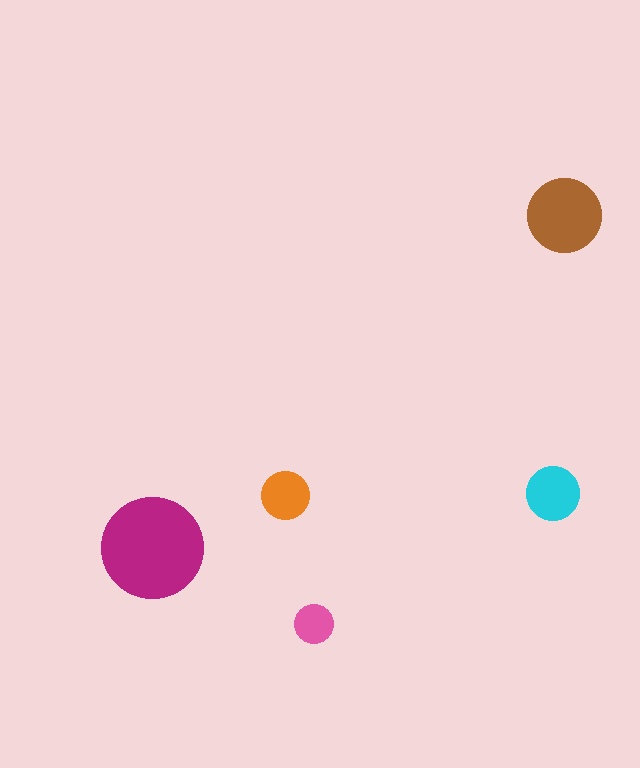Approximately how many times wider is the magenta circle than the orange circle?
About 2 times wider.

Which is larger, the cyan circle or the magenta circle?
The magenta one.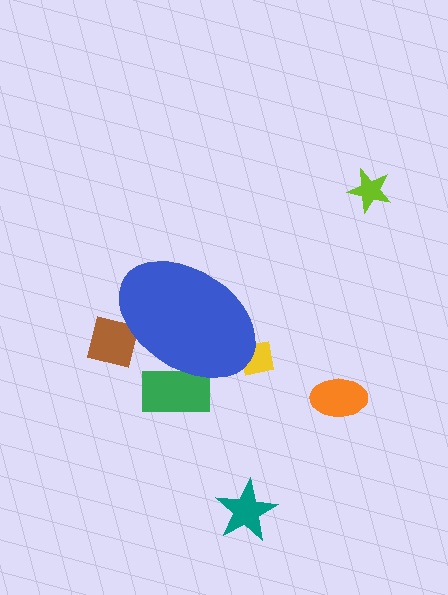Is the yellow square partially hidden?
Yes, the yellow square is partially hidden behind the blue ellipse.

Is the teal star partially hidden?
No, the teal star is fully visible.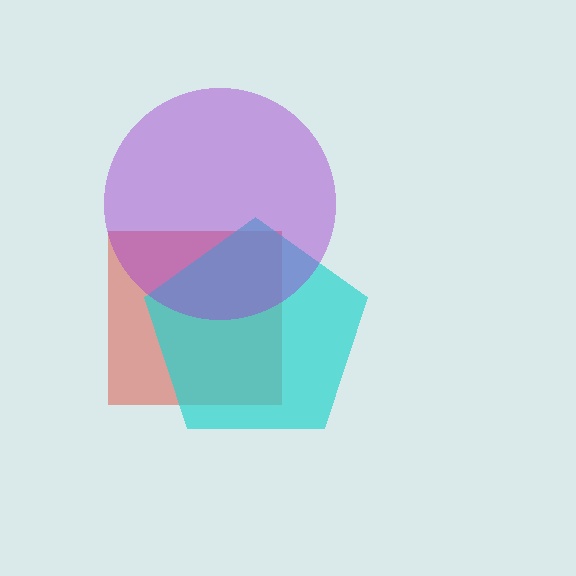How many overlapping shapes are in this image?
There are 3 overlapping shapes in the image.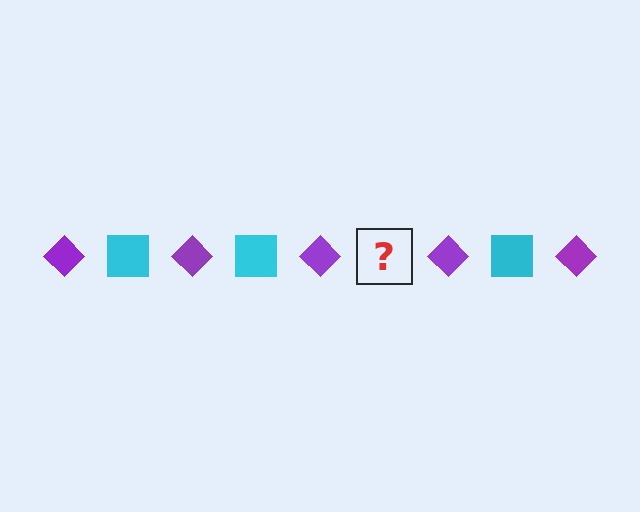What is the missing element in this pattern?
The missing element is a cyan square.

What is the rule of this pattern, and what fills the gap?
The rule is that the pattern alternates between purple diamond and cyan square. The gap should be filled with a cyan square.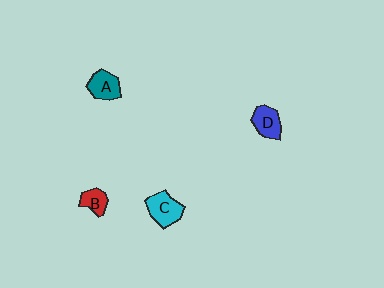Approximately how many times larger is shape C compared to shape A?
Approximately 1.2 times.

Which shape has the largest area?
Shape C (cyan).